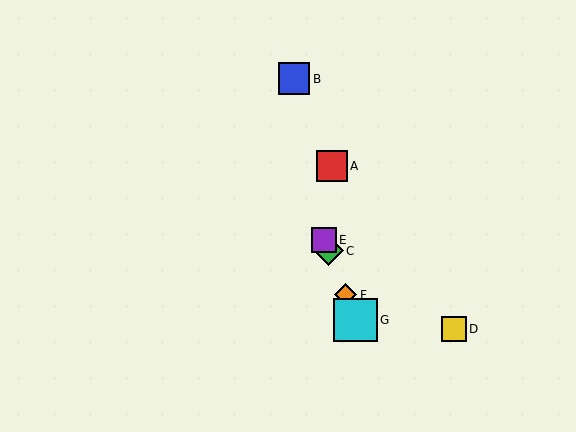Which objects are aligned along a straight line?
Objects C, E, F, G are aligned along a straight line.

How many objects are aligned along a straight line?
4 objects (C, E, F, G) are aligned along a straight line.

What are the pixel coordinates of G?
Object G is at (356, 320).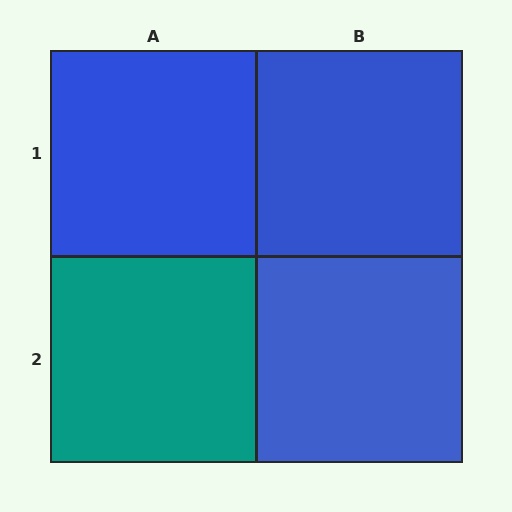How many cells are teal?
1 cell is teal.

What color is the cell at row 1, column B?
Blue.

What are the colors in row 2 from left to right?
Teal, blue.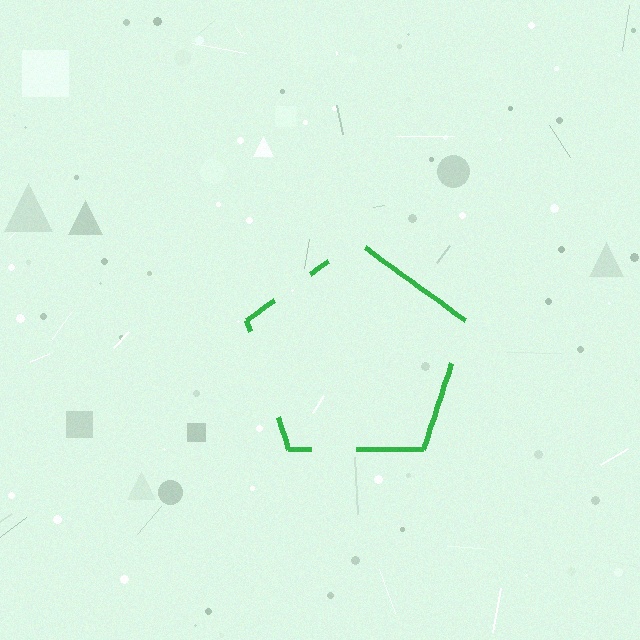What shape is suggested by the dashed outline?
The dashed outline suggests a pentagon.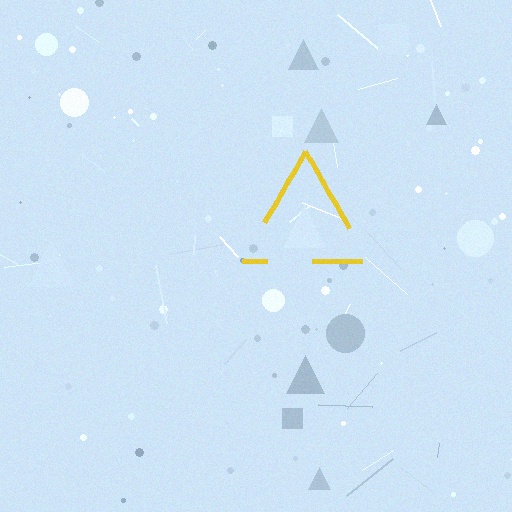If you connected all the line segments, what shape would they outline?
They would outline a triangle.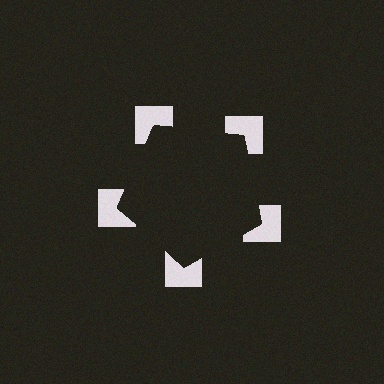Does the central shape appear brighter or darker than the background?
It typically appears slightly darker than the background, even though no actual brightness change is drawn.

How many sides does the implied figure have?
5 sides.